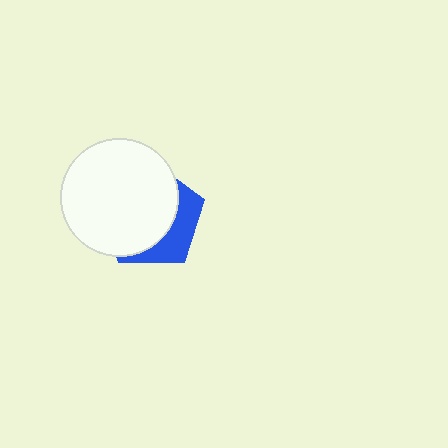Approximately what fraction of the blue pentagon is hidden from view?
Roughly 68% of the blue pentagon is hidden behind the white circle.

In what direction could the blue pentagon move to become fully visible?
The blue pentagon could move right. That would shift it out from behind the white circle entirely.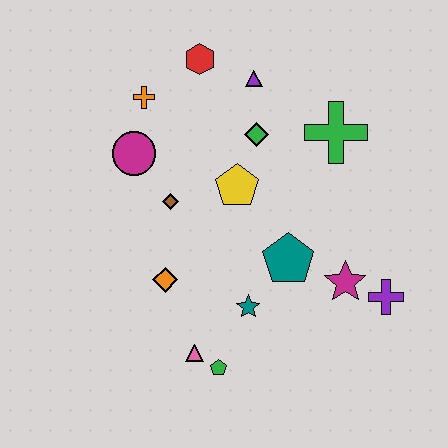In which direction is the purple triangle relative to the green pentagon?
The purple triangle is above the green pentagon.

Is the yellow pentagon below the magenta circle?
Yes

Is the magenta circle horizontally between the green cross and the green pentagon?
No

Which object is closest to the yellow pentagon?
The green diamond is closest to the yellow pentagon.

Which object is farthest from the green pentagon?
The red hexagon is farthest from the green pentagon.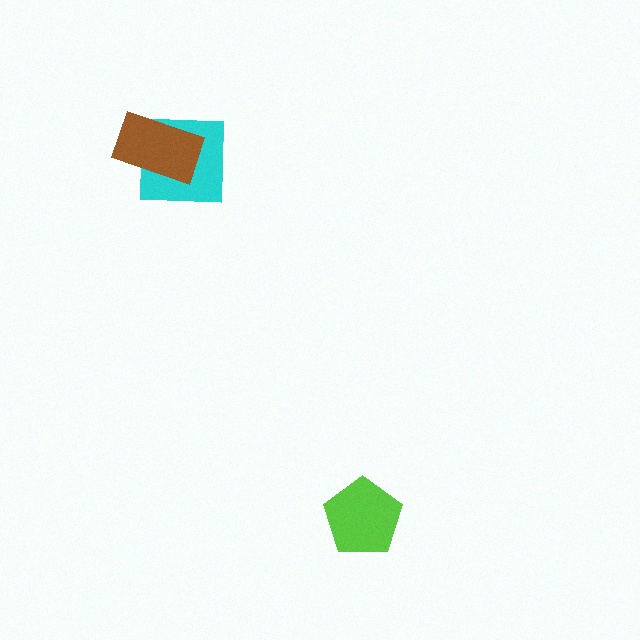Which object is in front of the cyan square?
The brown rectangle is in front of the cyan square.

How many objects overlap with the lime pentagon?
0 objects overlap with the lime pentagon.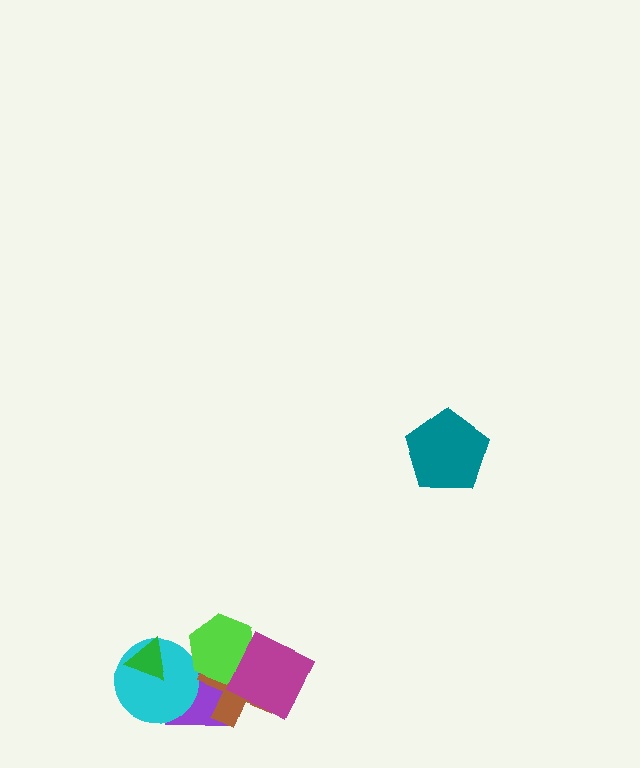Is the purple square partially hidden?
Yes, it is partially covered by another shape.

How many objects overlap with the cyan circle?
2 objects overlap with the cyan circle.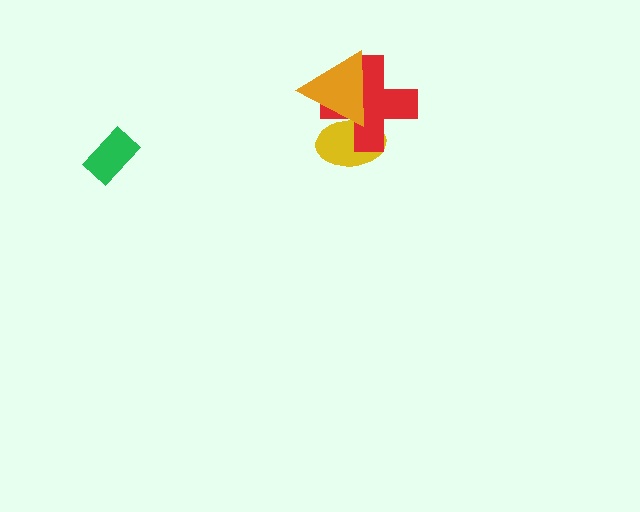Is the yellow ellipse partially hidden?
Yes, it is partially covered by another shape.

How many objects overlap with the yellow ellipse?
2 objects overlap with the yellow ellipse.